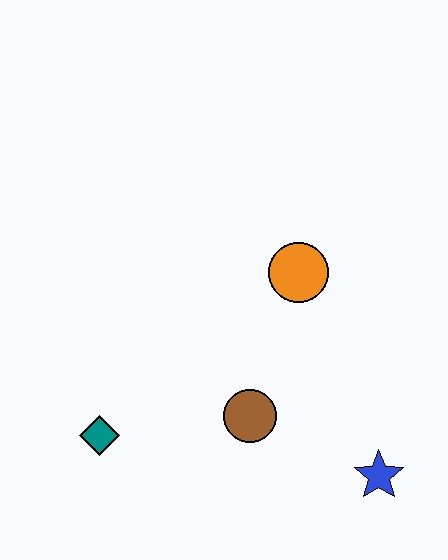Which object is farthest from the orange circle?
The teal diamond is farthest from the orange circle.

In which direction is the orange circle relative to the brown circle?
The orange circle is above the brown circle.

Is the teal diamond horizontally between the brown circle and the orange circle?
No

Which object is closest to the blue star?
The brown circle is closest to the blue star.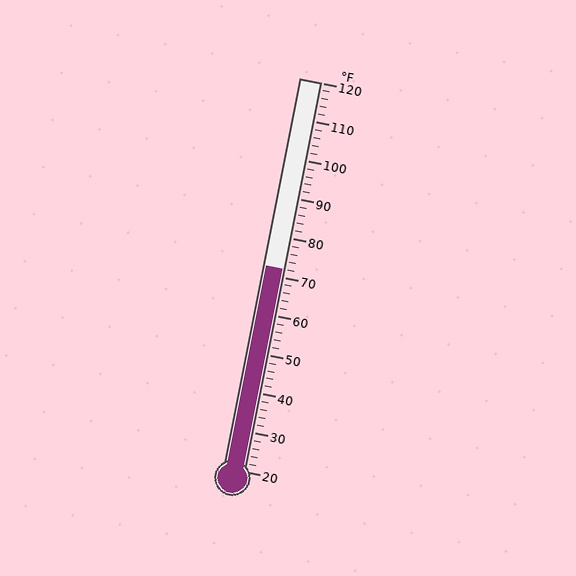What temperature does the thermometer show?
The thermometer shows approximately 72°F.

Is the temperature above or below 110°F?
The temperature is below 110°F.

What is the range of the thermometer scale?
The thermometer scale ranges from 20°F to 120°F.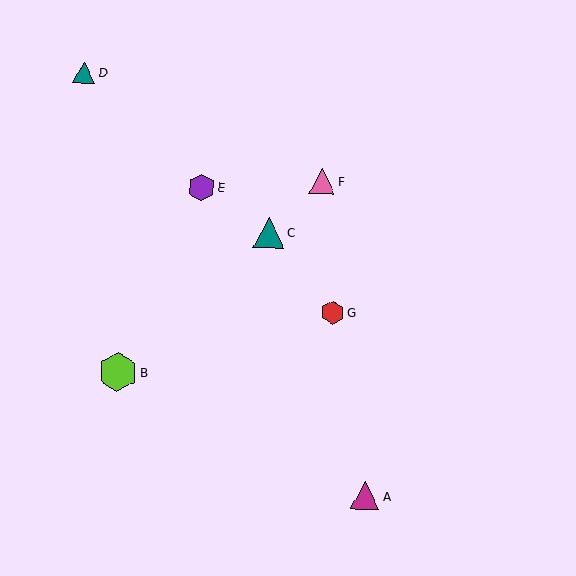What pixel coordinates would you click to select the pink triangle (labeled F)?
Click at (322, 181) to select the pink triangle F.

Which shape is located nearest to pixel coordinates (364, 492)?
The magenta triangle (labeled A) at (365, 496) is nearest to that location.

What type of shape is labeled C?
Shape C is a teal triangle.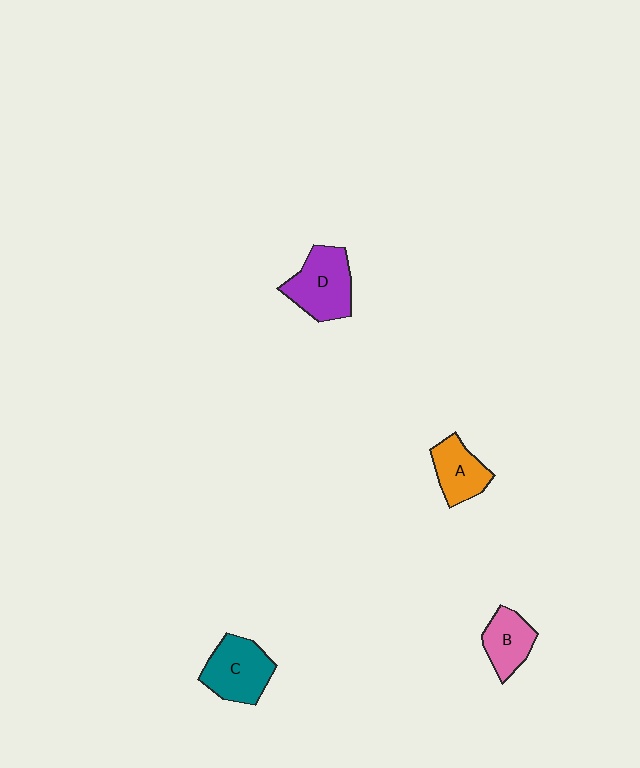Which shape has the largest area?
Shape D (purple).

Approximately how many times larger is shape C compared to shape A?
Approximately 1.3 times.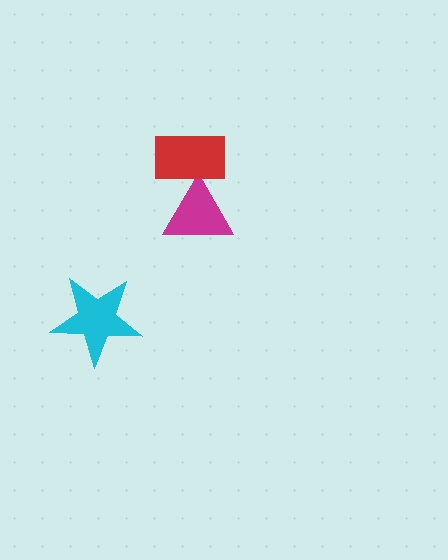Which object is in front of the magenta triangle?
The red rectangle is in front of the magenta triangle.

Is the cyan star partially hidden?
No, no other shape covers it.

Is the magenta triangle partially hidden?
Yes, it is partially covered by another shape.